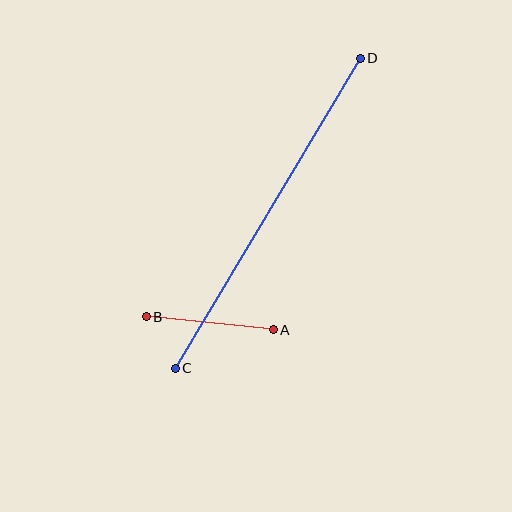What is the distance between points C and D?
The distance is approximately 361 pixels.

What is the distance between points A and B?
The distance is approximately 128 pixels.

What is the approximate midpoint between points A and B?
The midpoint is at approximately (210, 323) pixels.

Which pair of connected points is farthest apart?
Points C and D are farthest apart.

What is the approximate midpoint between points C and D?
The midpoint is at approximately (268, 213) pixels.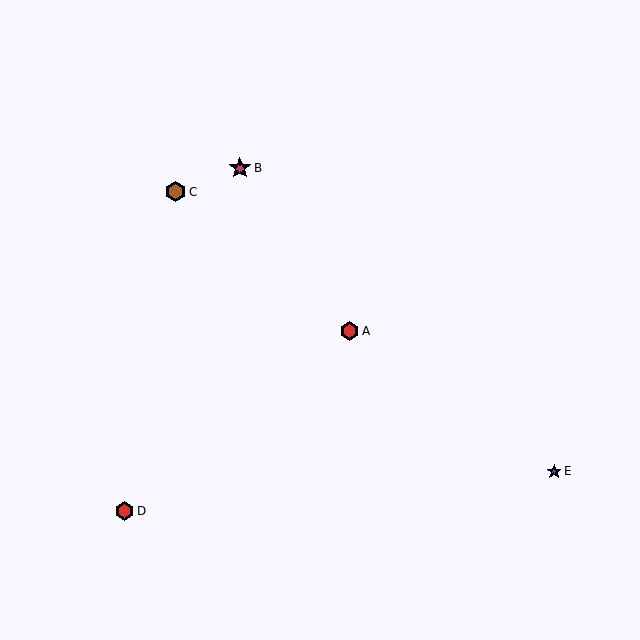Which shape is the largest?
The magenta star (labeled B) is the largest.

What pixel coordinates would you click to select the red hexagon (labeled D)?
Click at (124, 511) to select the red hexagon D.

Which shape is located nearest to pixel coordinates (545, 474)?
The blue star (labeled E) at (554, 471) is nearest to that location.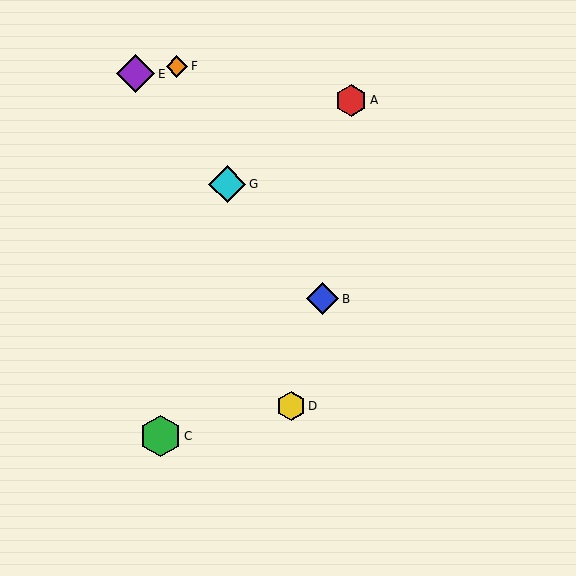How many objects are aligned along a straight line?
3 objects (B, E, G) are aligned along a straight line.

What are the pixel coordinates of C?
Object C is at (160, 436).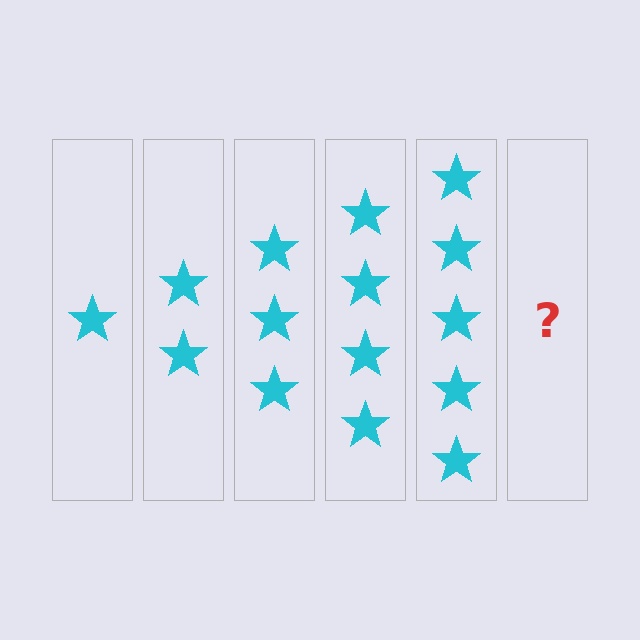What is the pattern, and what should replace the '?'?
The pattern is that each step adds one more star. The '?' should be 6 stars.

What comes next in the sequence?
The next element should be 6 stars.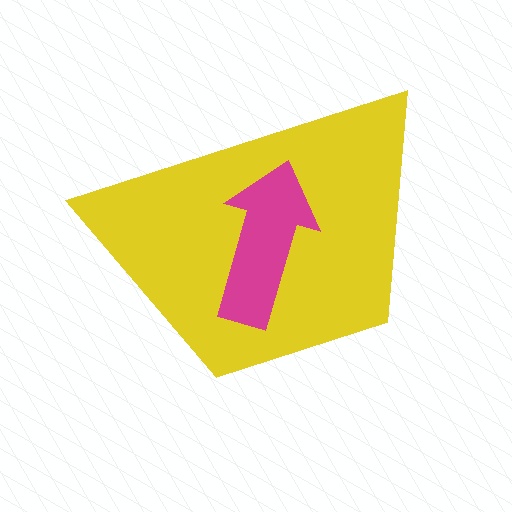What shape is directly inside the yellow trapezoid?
The magenta arrow.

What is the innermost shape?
The magenta arrow.